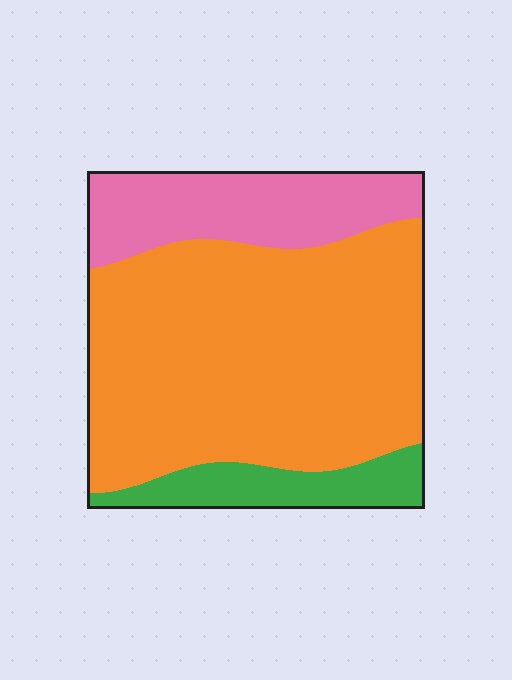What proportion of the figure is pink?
Pink covers around 20% of the figure.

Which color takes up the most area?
Orange, at roughly 65%.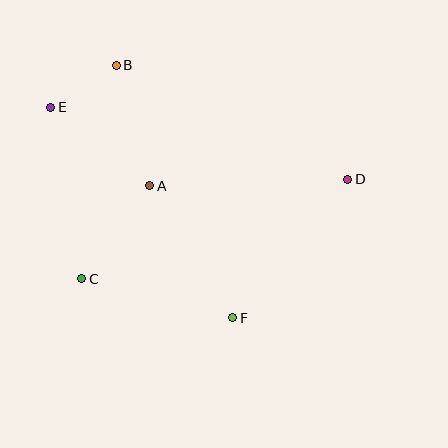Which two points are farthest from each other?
Points D and E are farthest from each other.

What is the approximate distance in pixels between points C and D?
The distance between C and D is approximately 284 pixels.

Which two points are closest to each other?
Points B and E are closest to each other.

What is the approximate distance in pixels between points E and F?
The distance between E and F is approximately 279 pixels.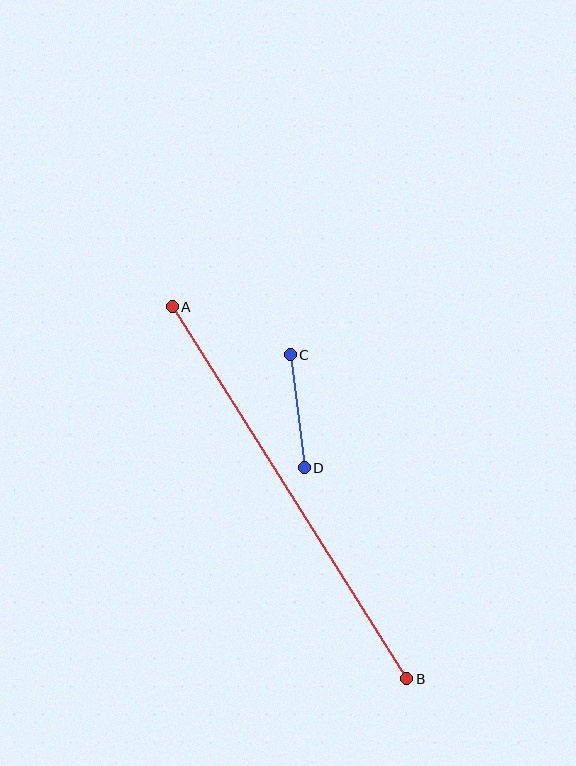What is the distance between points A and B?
The distance is approximately 440 pixels.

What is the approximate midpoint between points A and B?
The midpoint is at approximately (290, 493) pixels.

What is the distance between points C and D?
The distance is approximately 114 pixels.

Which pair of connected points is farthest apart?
Points A and B are farthest apart.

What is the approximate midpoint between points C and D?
The midpoint is at approximately (297, 411) pixels.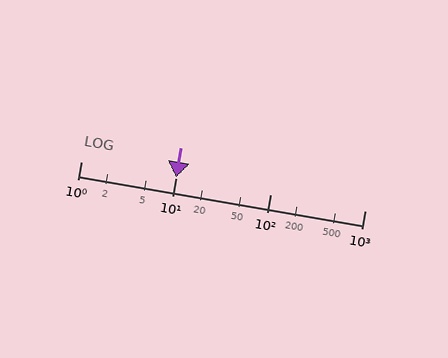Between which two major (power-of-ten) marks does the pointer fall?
The pointer is between 10 and 100.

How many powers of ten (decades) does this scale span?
The scale spans 3 decades, from 1 to 1000.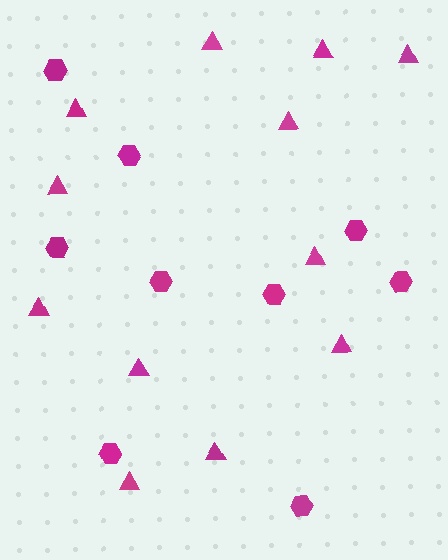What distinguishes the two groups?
There are 2 groups: one group of hexagons (9) and one group of triangles (12).